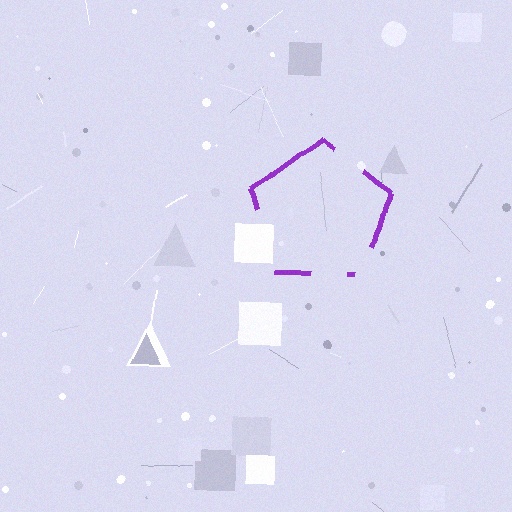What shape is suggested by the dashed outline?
The dashed outline suggests a pentagon.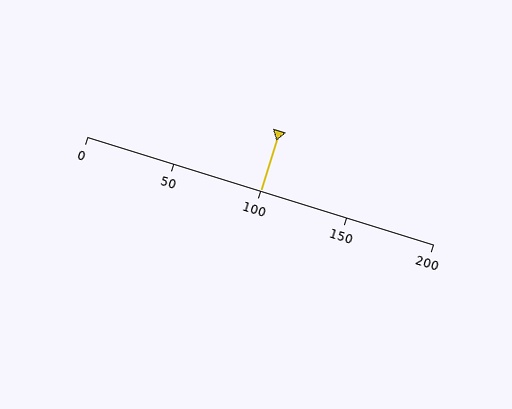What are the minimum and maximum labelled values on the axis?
The axis runs from 0 to 200.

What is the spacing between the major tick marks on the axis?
The major ticks are spaced 50 apart.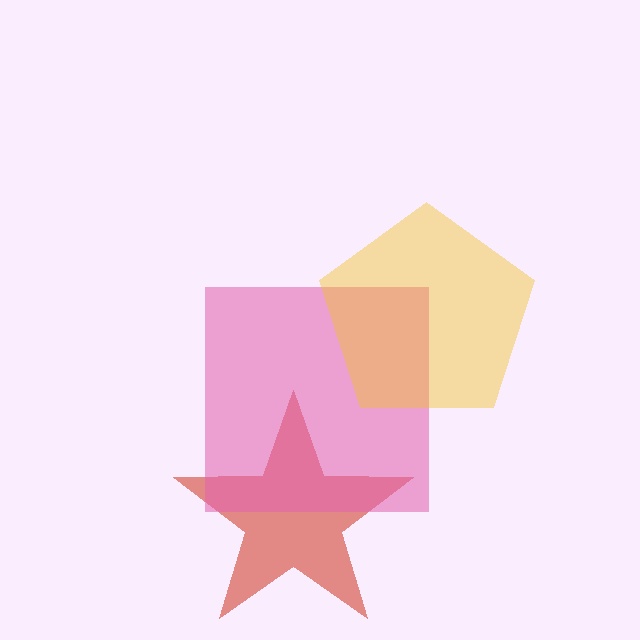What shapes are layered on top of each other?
The layered shapes are: a red star, a pink square, a yellow pentagon.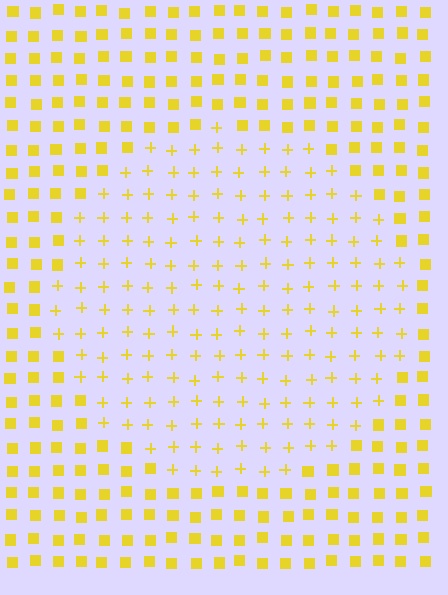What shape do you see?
I see a circle.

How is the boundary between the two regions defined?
The boundary is defined by a change in element shape: plus signs inside vs. squares outside. All elements share the same color and spacing.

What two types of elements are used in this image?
The image uses plus signs inside the circle region and squares outside it.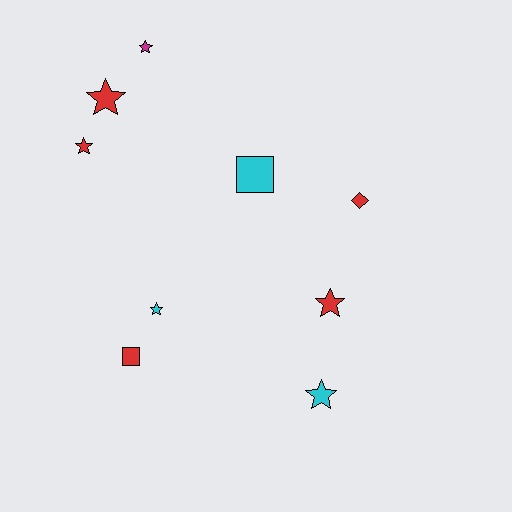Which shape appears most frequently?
Star, with 6 objects.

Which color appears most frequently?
Red, with 5 objects.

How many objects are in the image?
There are 9 objects.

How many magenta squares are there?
There are no magenta squares.